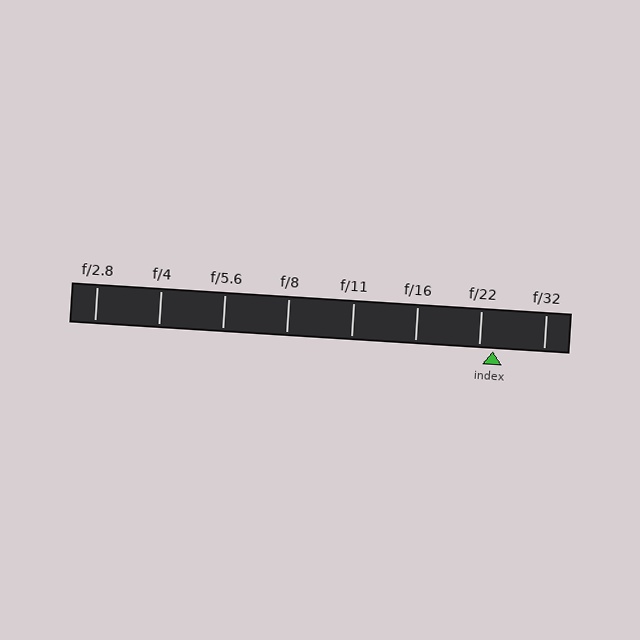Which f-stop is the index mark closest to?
The index mark is closest to f/22.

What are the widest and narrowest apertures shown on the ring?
The widest aperture shown is f/2.8 and the narrowest is f/32.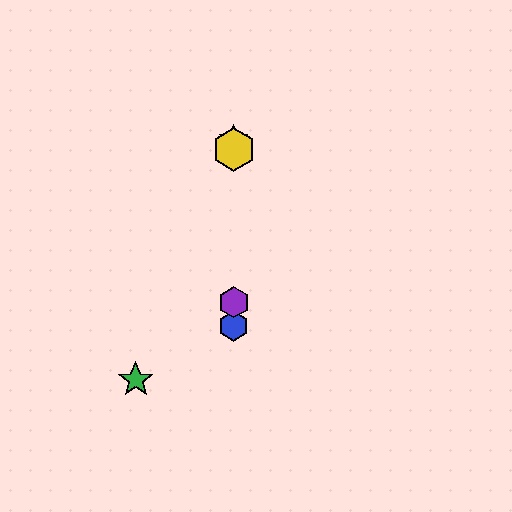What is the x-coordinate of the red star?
The red star is at x≈234.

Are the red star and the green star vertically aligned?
No, the red star is at x≈234 and the green star is at x≈135.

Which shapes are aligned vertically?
The red star, the blue hexagon, the yellow hexagon, the purple hexagon are aligned vertically.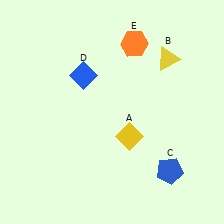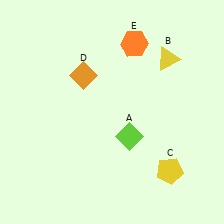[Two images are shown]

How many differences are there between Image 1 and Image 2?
There are 3 differences between the two images.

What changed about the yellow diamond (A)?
In Image 1, A is yellow. In Image 2, it changed to lime.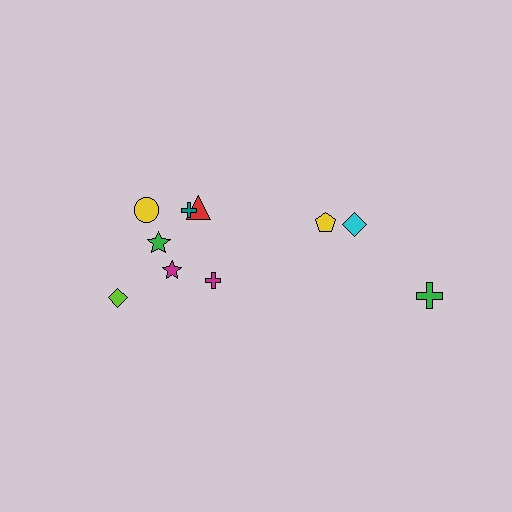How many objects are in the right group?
There are 3 objects.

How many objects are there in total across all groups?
There are 10 objects.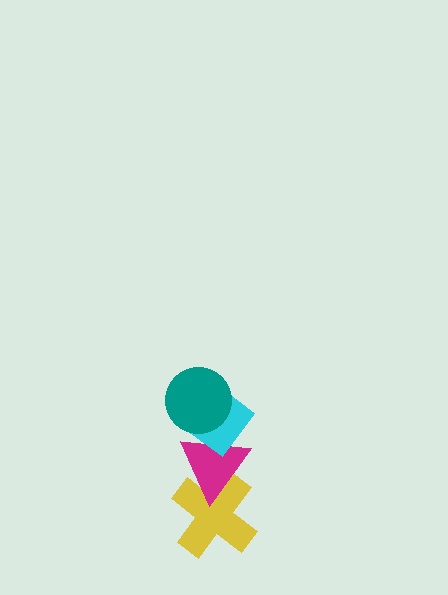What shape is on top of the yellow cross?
The magenta triangle is on top of the yellow cross.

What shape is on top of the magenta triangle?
The cyan diamond is on top of the magenta triangle.